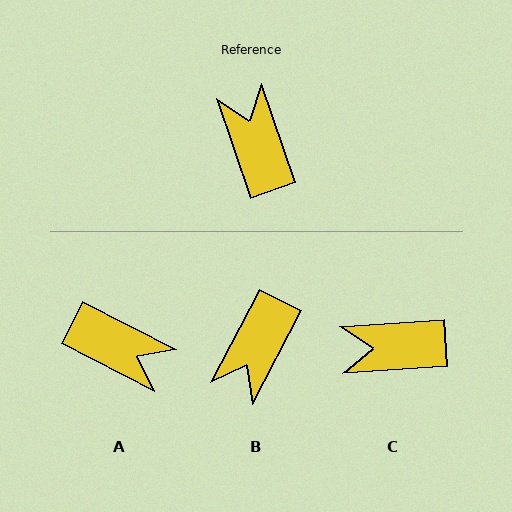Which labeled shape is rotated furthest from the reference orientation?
A, about 136 degrees away.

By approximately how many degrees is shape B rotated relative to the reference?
Approximately 134 degrees counter-clockwise.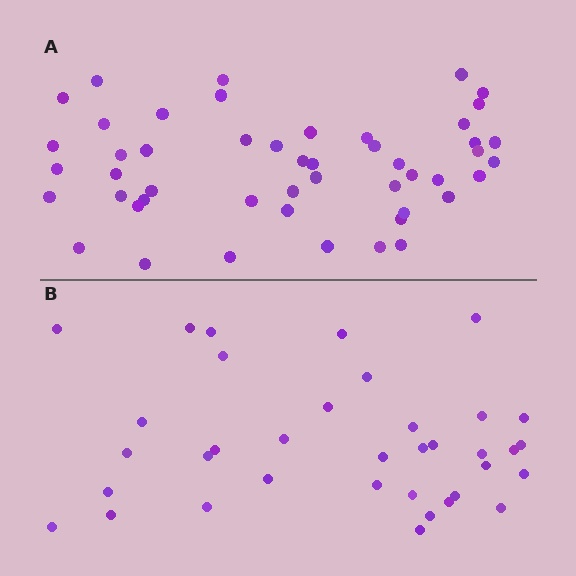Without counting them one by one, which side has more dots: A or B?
Region A (the top region) has more dots.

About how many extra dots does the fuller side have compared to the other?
Region A has approximately 15 more dots than region B.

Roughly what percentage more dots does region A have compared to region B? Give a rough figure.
About 35% more.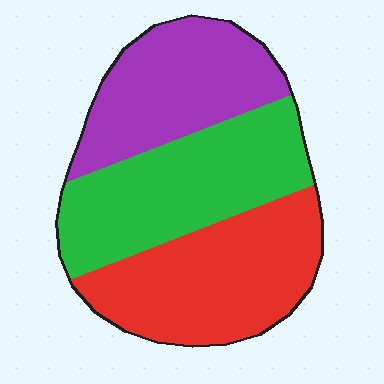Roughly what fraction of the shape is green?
Green covers about 35% of the shape.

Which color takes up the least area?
Purple, at roughly 30%.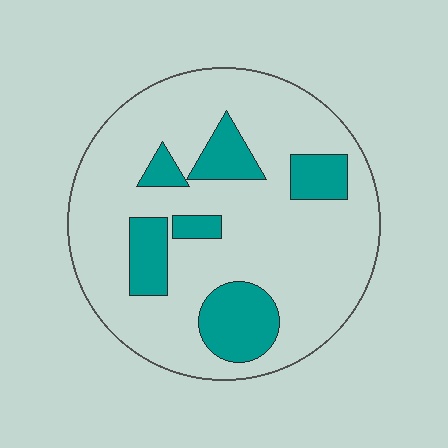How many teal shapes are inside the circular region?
6.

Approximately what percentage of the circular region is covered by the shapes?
Approximately 20%.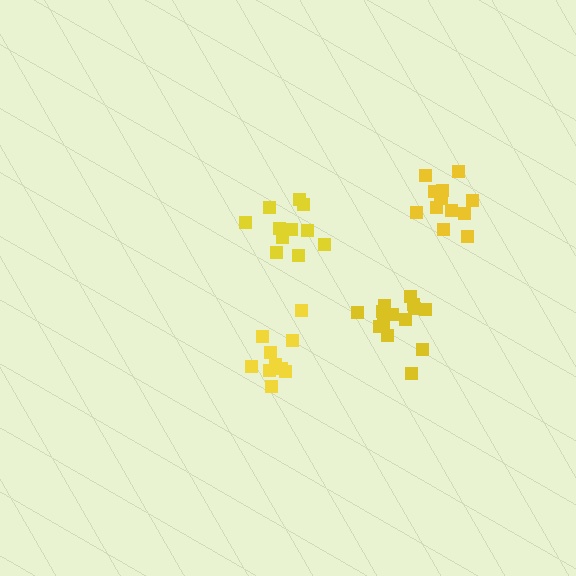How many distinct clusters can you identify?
There are 4 distinct clusters.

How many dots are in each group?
Group 1: 11 dots, Group 2: 10 dots, Group 3: 14 dots, Group 4: 13 dots (48 total).